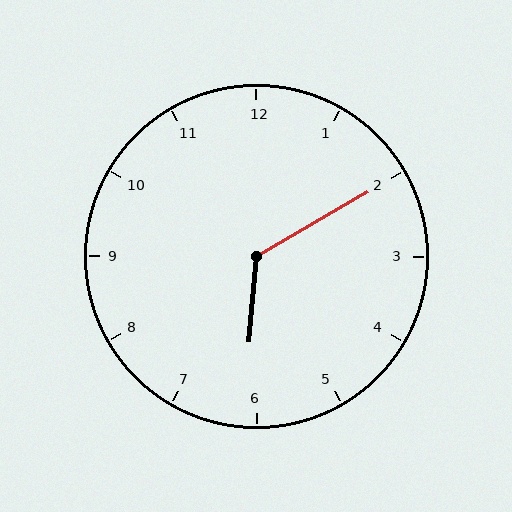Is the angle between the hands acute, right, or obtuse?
It is obtuse.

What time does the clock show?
6:10.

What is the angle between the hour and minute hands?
Approximately 125 degrees.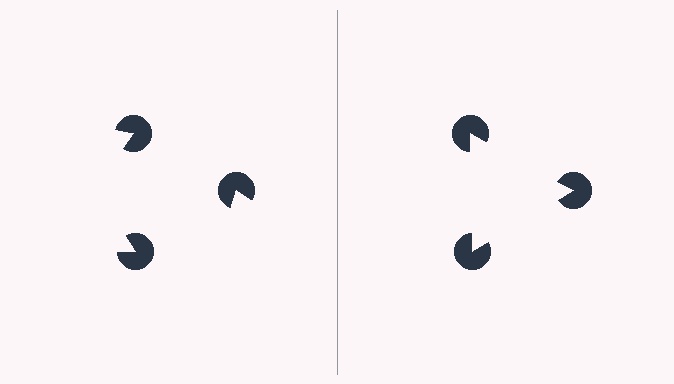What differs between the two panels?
The pac-man discs are positioned identically on both sides; only the wedge orientations differ. On the right they align to a triangle; on the left they are misaligned.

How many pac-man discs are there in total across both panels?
6 — 3 on each side.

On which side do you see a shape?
An illusory triangle appears on the right side. On the left side the wedge cuts are rotated, so no coherent shape forms.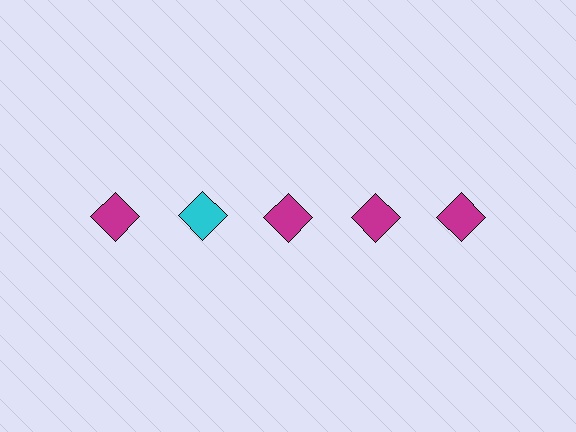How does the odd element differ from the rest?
It has a different color: cyan instead of magenta.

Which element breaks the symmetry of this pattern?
The cyan diamond in the top row, second from left column breaks the symmetry. All other shapes are magenta diamonds.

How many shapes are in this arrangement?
There are 5 shapes arranged in a grid pattern.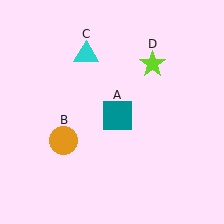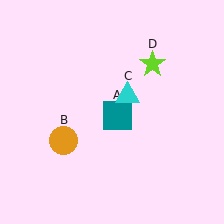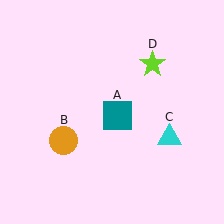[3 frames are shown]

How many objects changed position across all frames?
1 object changed position: cyan triangle (object C).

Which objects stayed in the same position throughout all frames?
Teal square (object A) and orange circle (object B) and lime star (object D) remained stationary.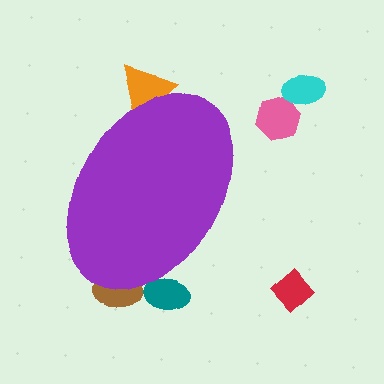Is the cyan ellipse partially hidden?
No, the cyan ellipse is fully visible.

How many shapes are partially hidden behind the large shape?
3 shapes are partially hidden.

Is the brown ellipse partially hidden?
Yes, the brown ellipse is partially hidden behind the purple ellipse.